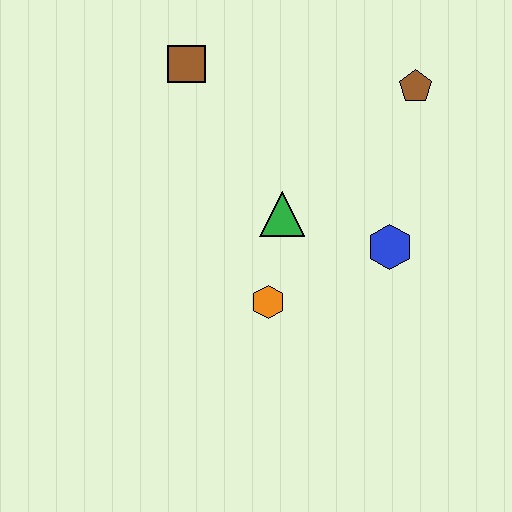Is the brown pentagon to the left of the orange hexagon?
No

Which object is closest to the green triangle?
The orange hexagon is closest to the green triangle.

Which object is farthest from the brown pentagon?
The orange hexagon is farthest from the brown pentagon.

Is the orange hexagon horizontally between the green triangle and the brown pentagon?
No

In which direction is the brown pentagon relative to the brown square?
The brown pentagon is to the right of the brown square.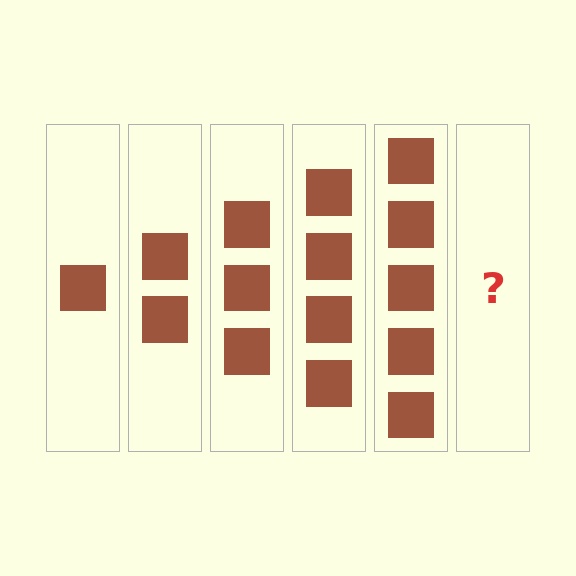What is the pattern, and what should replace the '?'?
The pattern is that each step adds one more square. The '?' should be 6 squares.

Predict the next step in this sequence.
The next step is 6 squares.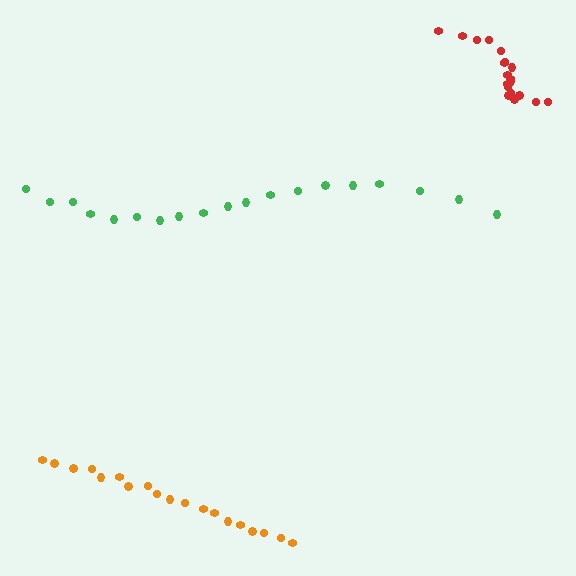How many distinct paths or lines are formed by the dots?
There are 3 distinct paths.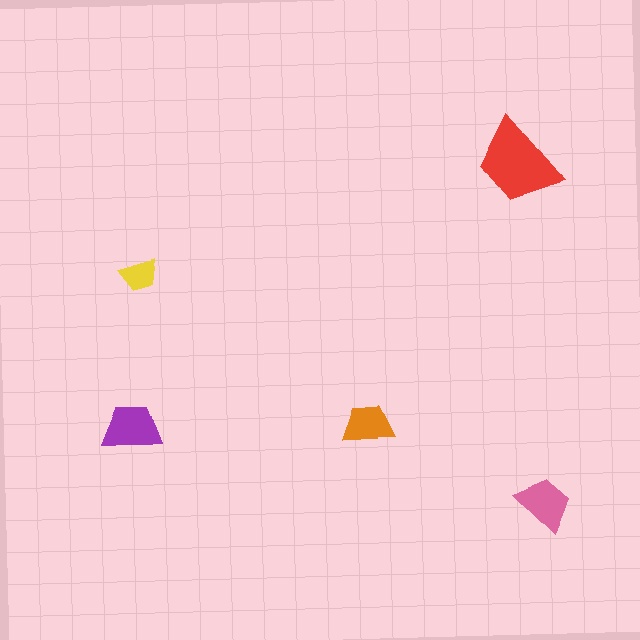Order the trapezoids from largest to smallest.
the red one, the purple one, the pink one, the orange one, the yellow one.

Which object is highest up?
The red trapezoid is topmost.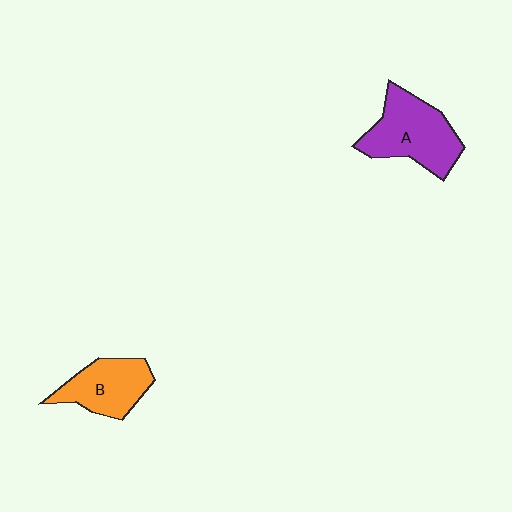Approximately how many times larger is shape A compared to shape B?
Approximately 1.3 times.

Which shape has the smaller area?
Shape B (orange).